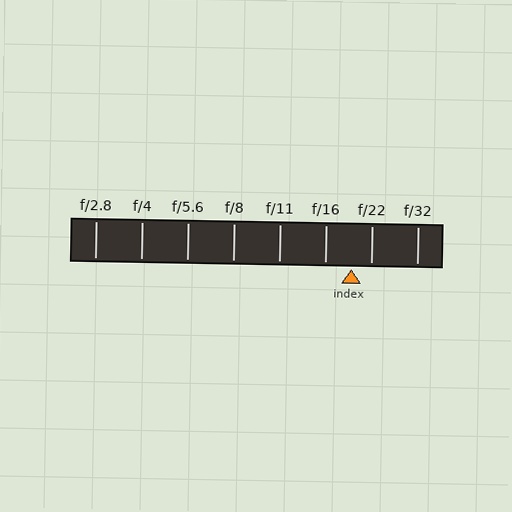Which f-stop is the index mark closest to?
The index mark is closest to f/22.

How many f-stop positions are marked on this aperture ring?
There are 8 f-stop positions marked.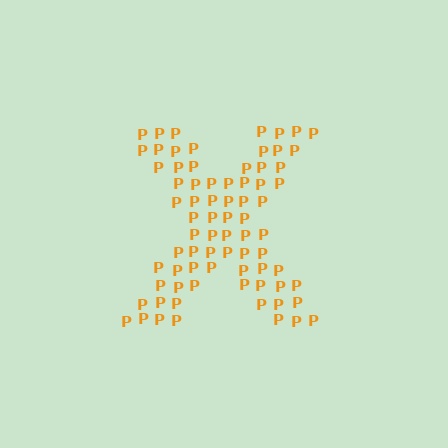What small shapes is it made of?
It is made of small letter P's.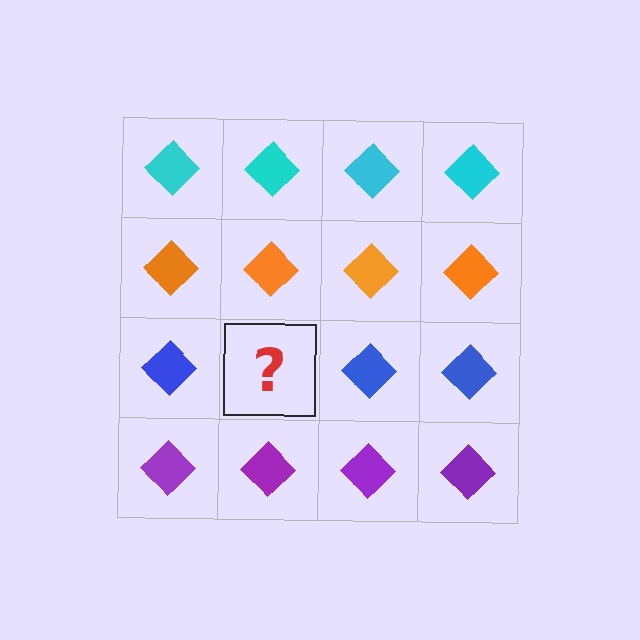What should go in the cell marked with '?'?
The missing cell should contain a blue diamond.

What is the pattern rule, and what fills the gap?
The rule is that each row has a consistent color. The gap should be filled with a blue diamond.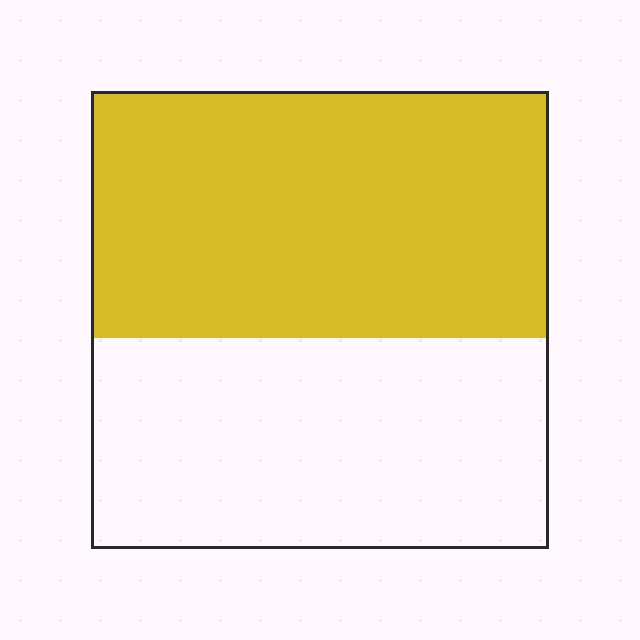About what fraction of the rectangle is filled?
About one half (1/2).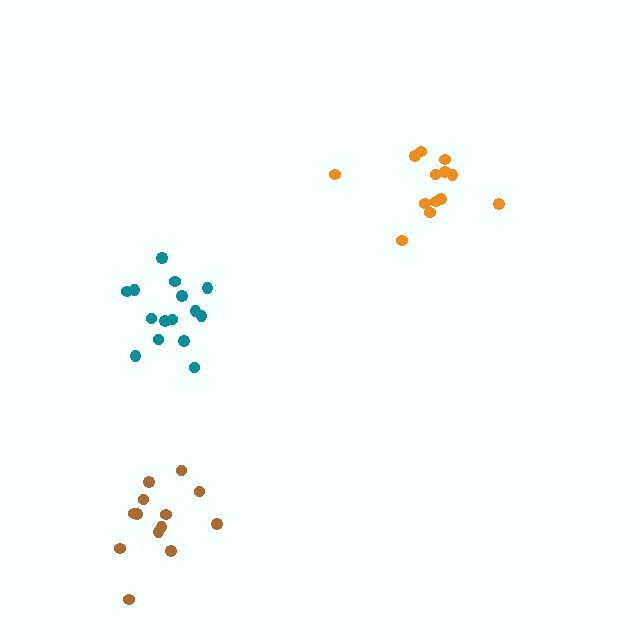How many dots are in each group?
Group 1: 15 dots, Group 2: 13 dots, Group 3: 13 dots (41 total).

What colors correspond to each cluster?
The clusters are colored: teal, brown, orange.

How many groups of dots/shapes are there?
There are 3 groups.